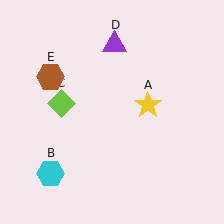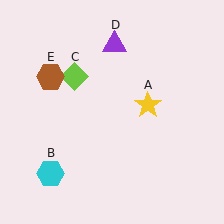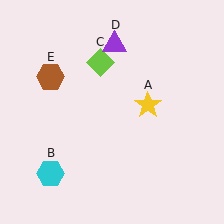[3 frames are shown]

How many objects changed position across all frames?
1 object changed position: lime diamond (object C).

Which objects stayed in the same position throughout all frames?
Yellow star (object A) and cyan hexagon (object B) and purple triangle (object D) and brown hexagon (object E) remained stationary.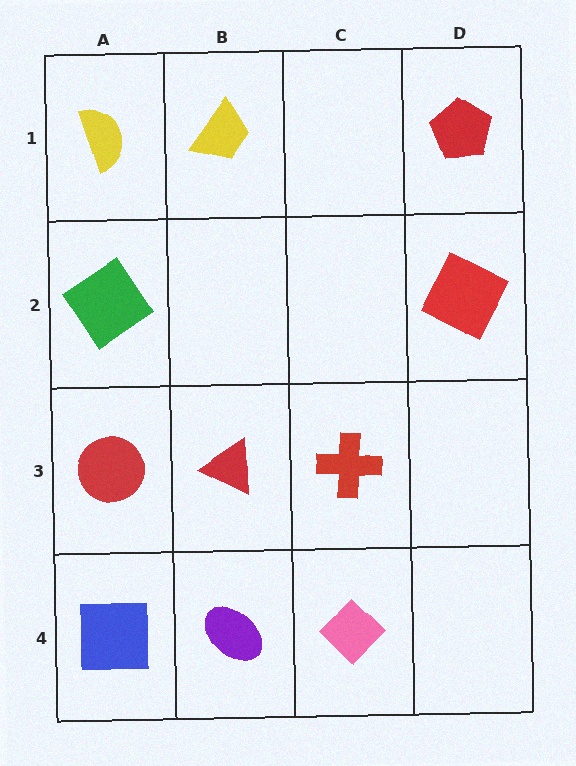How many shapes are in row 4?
3 shapes.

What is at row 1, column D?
A red pentagon.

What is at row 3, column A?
A red circle.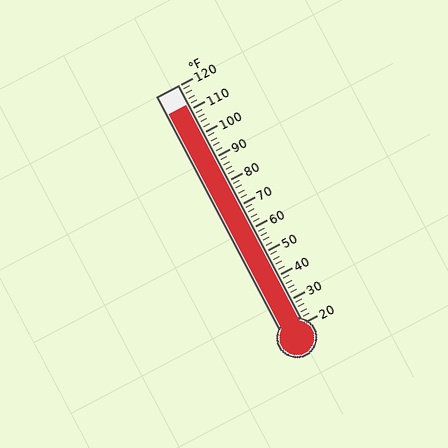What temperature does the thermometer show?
The thermometer shows approximately 112°F.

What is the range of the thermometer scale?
The thermometer scale ranges from 20°F to 120°F.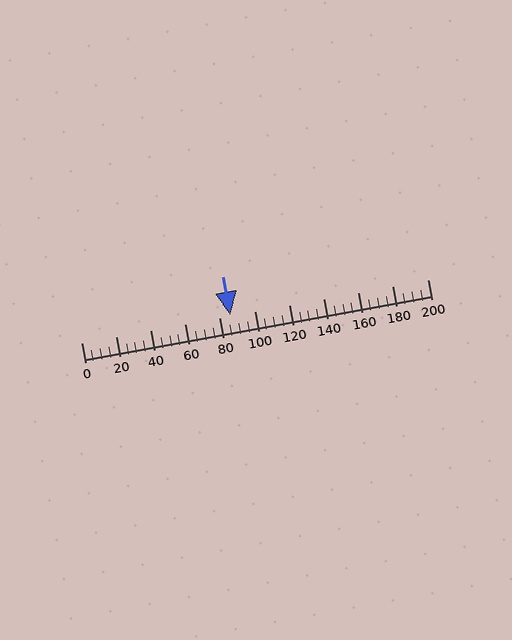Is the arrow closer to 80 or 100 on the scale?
The arrow is closer to 80.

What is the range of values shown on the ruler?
The ruler shows values from 0 to 200.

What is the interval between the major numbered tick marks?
The major tick marks are spaced 20 units apart.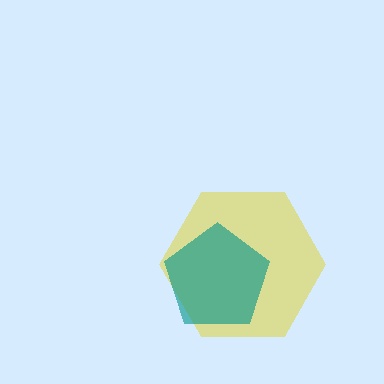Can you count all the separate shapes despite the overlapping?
Yes, there are 2 separate shapes.